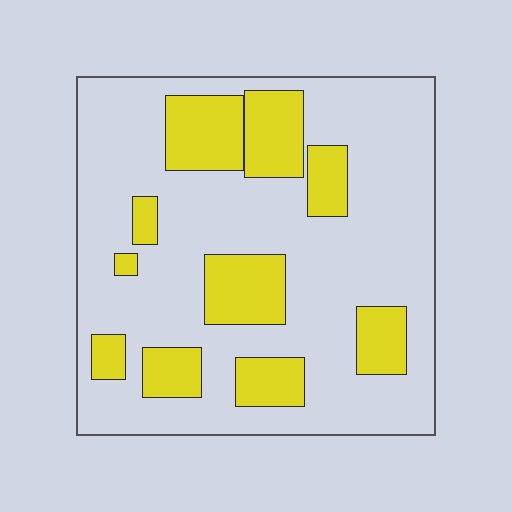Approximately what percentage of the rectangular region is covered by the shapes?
Approximately 25%.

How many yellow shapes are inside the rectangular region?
10.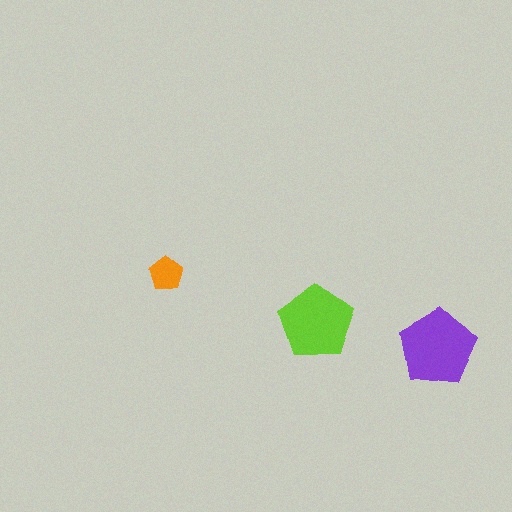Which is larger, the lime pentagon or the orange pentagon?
The lime one.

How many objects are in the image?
There are 3 objects in the image.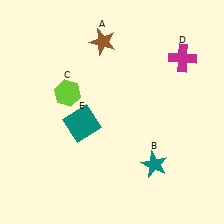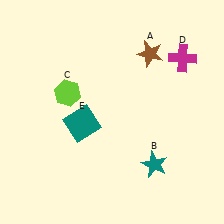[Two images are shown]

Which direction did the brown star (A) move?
The brown star (A) moved right.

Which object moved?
The brown star (A) moved right.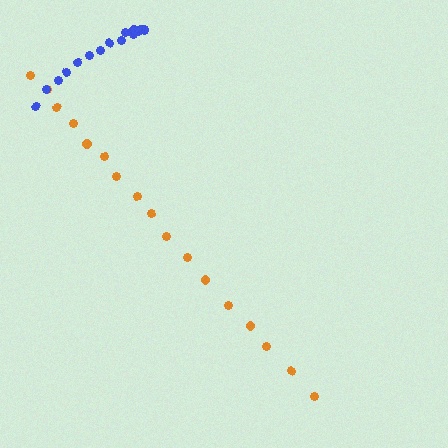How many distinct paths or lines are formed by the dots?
There are 2 distinct paths.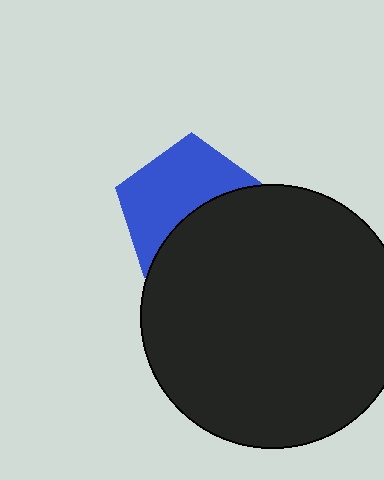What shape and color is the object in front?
The object in front is a black circle.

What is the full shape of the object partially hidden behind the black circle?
The partially hidden object is a blue pentagon.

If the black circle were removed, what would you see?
You would see the complete blue pentagon.